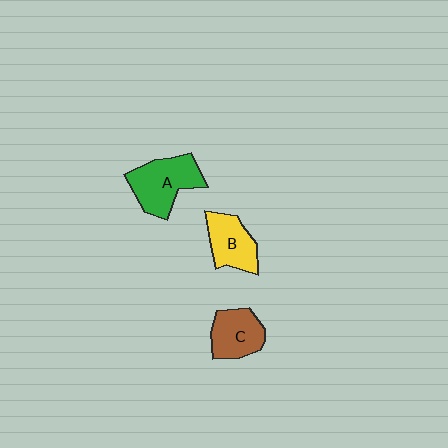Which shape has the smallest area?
Shape B (yellow).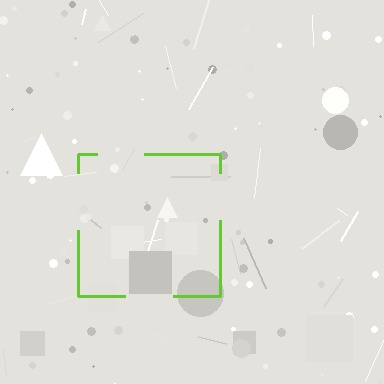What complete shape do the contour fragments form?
The contour fragments form a square.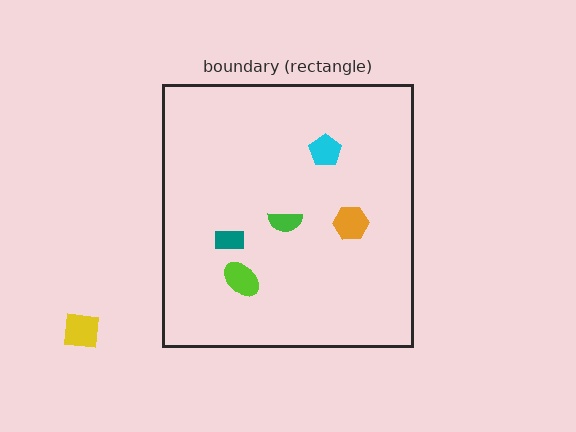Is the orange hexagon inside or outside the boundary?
Inside.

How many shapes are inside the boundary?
5 inside, 1 outside.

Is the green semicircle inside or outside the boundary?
Inside.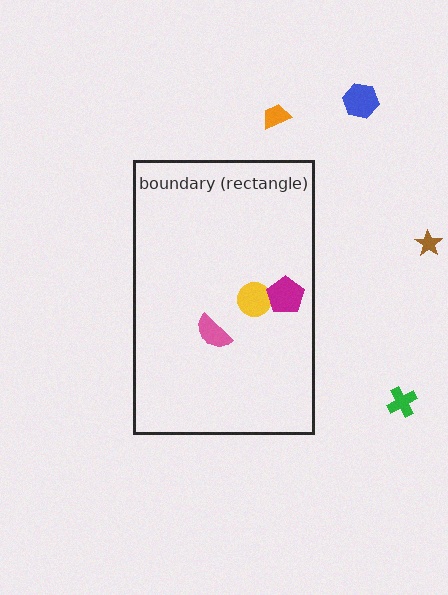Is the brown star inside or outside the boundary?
Outside.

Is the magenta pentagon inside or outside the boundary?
Inside.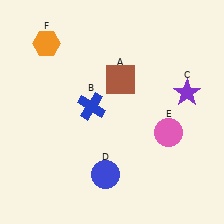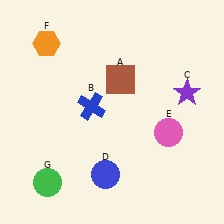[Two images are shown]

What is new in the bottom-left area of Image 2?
A green circle (G) was added in the bottom-left area of Image 2.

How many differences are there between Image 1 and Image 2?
There is 1 difference between the two images.